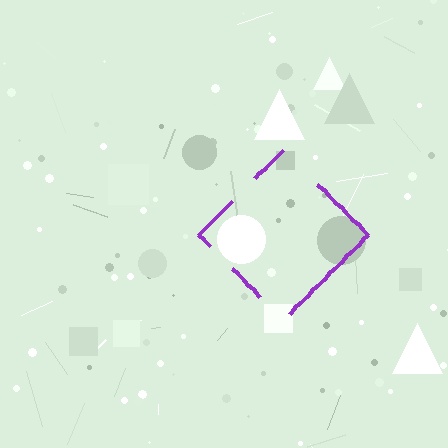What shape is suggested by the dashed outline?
The dashed outline suggests a diamond.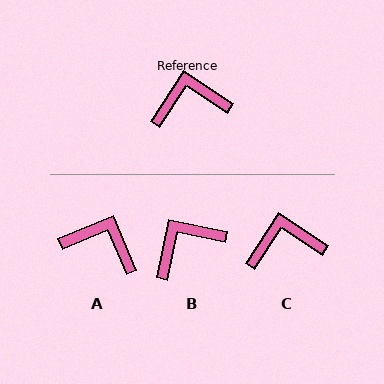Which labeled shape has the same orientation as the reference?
C.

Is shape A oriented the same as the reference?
No, it is off by about 34 degrees.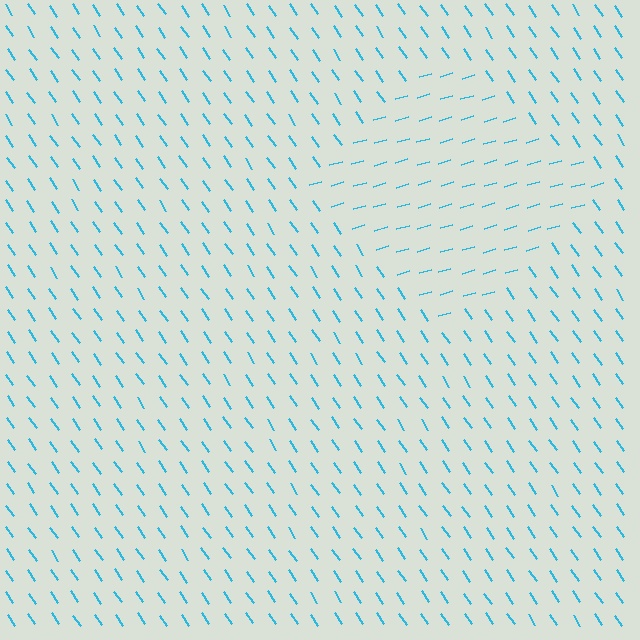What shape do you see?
I see a diamond.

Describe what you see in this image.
The image is filled with small cyan line segments. A diamond region in the image has lines oriented differently from the surrounding lines, creating a visible texture boundary.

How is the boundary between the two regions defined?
The boundary is defined purely by a change in line orientation (approximately 72 degrees difference). All lines are the same color and thickness.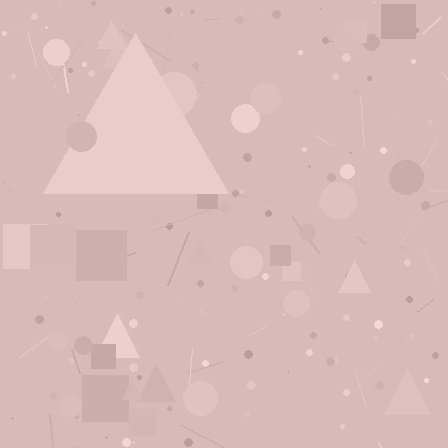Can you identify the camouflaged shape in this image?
The camouflaged shape is a triangle.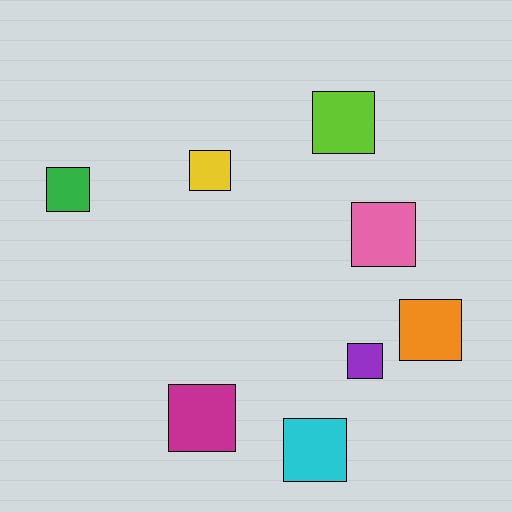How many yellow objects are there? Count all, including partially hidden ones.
There is 1 yellow object.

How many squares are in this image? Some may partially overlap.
There are 8 squares.